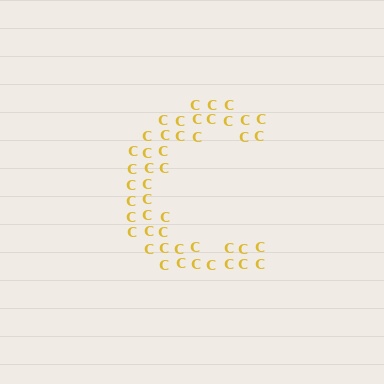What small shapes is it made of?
It is made of small letter C's.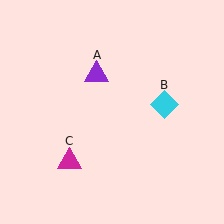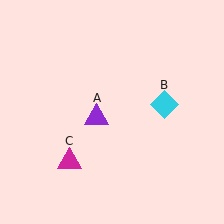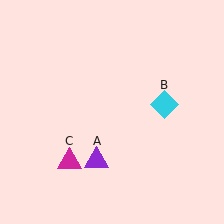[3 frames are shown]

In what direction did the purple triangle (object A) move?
The purple triangle (object A) moved down.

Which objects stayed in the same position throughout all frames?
Cyan diamond (object B) and magenta triangle (object C) remained stationary.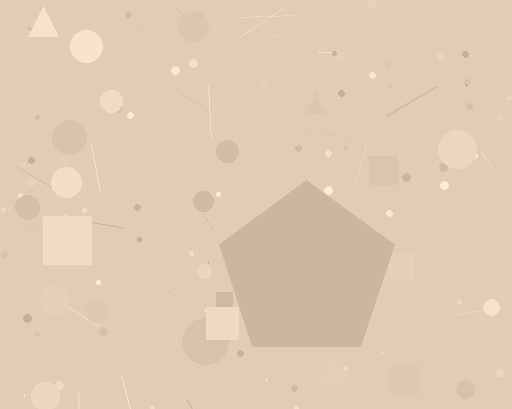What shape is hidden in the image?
A pentagon is hidden in the image.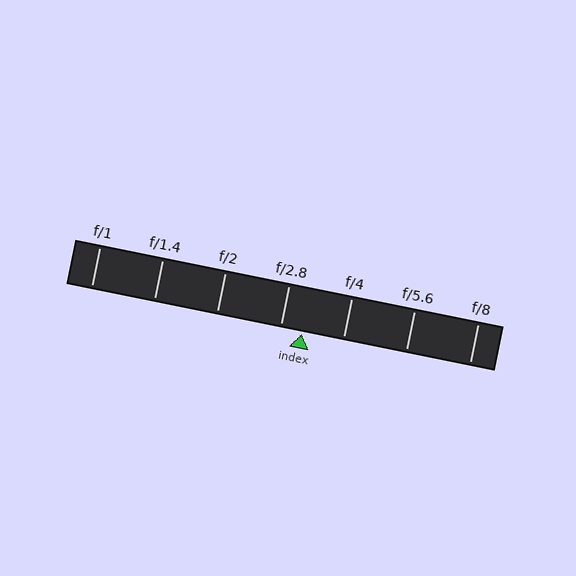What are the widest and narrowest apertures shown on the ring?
The widest aperture shown is f/1 and the narrowest is f/8.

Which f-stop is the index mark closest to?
The index mark is closest to f/2.8.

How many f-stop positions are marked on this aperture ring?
There are 7 f-stop positions marked.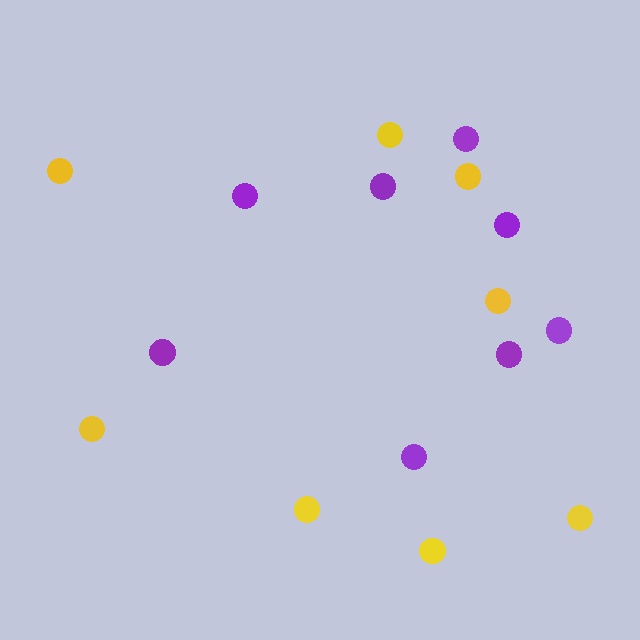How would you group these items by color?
There are 2 groups: one group of purple circles (8) and one group of yellow circles (8).